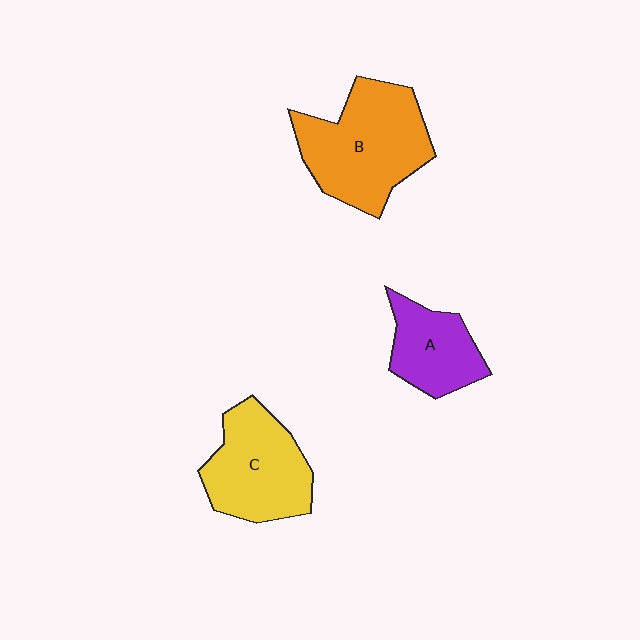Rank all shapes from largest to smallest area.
From largest to smallest: B (orange), C (yellow), A (purple).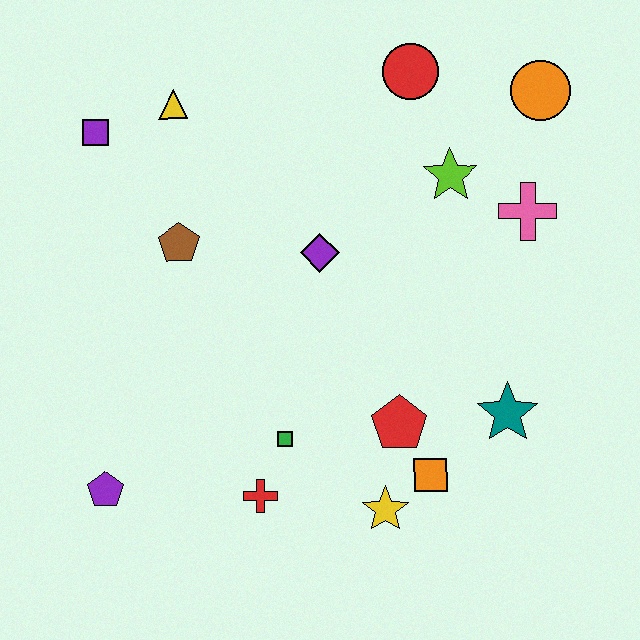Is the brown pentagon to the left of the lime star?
Yes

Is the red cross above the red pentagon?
No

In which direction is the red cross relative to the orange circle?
The red cross is below the orange circle.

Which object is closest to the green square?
The red cross is closest to the green square.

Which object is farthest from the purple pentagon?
The orange circle is farthest from the purple pentagon.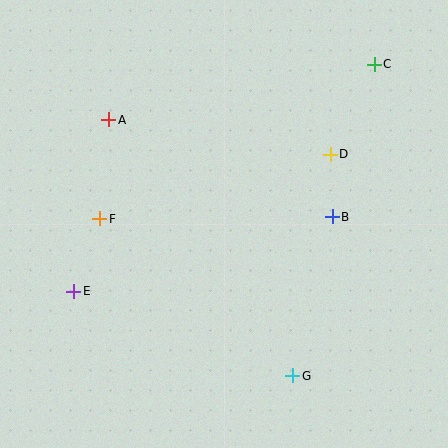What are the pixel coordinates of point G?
Point G is at (293, 376).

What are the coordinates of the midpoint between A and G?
The midpoint between A and G is at (201, 248).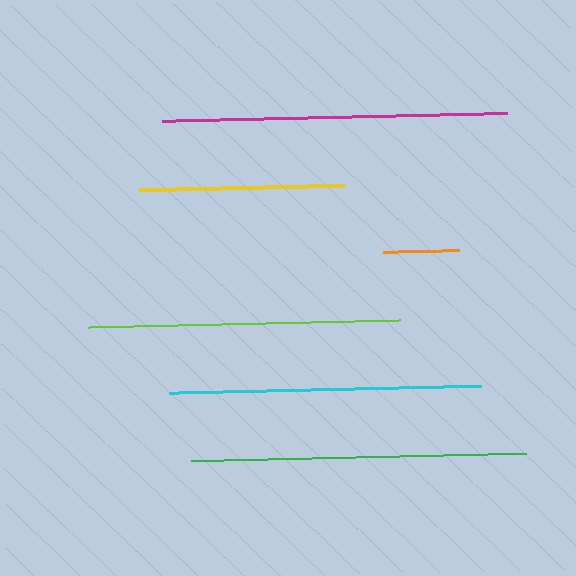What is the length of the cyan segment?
The cyan segment is approximately 312 pixels long.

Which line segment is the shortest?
The orange line is the shortest at approximately 76 pixels.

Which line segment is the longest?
The magenta line is the longest at approximately 345 pixels.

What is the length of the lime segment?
The lime segment is approximately 311 pixels long.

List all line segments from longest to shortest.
From longest to shortest: magenta, green, cyan, lime, yellow, orange.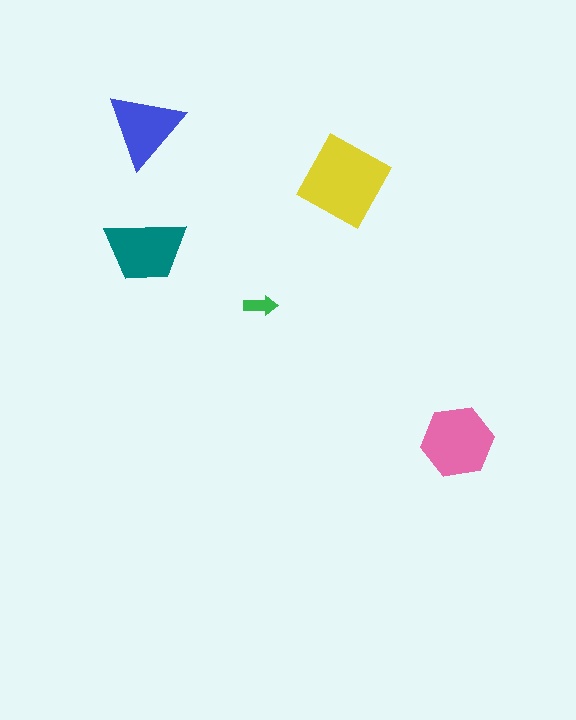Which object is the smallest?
The green arrow.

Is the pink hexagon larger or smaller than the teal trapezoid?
Larger.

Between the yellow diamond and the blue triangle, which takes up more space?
The yellow diamond.